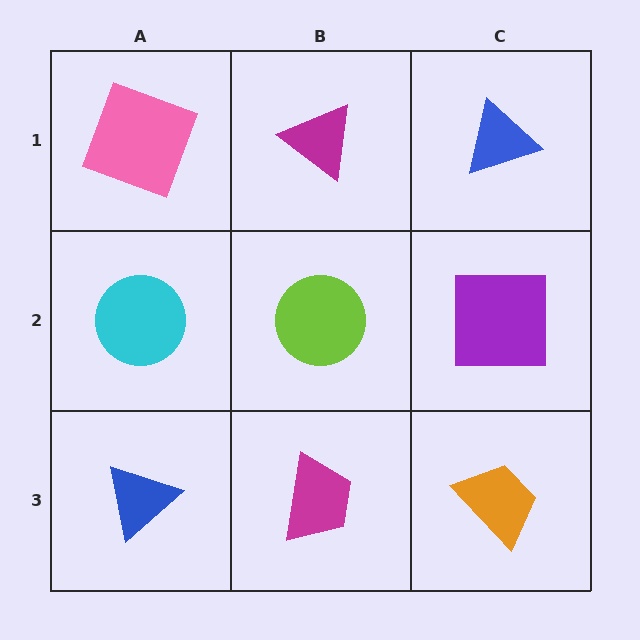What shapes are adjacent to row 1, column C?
A purple square (row 2, column C), a magenta triangle (row 1, column B).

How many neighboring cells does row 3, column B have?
3.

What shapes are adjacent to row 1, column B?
A lime circle (row 2, column B), a pink square (row 1, column A), a blue triangle (row 1, column C).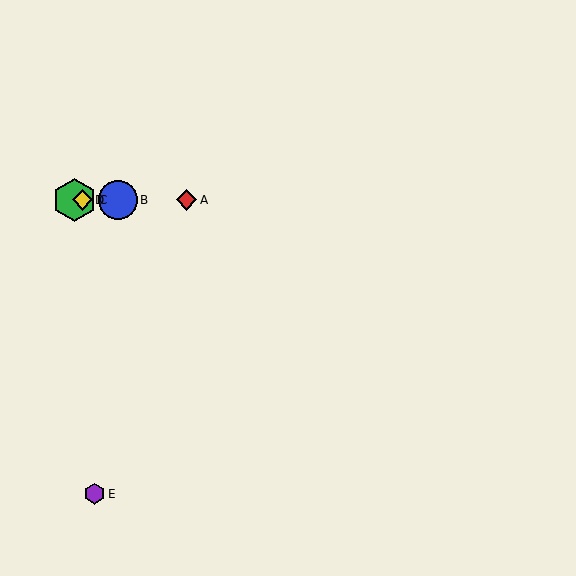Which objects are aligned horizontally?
Objects A, B, C, D are aligned horizontally.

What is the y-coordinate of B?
Object B is at y≈200.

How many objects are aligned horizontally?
4 objects (A, B, C, D) are aligned horizontally.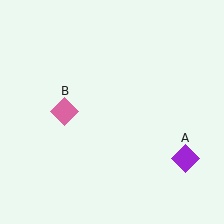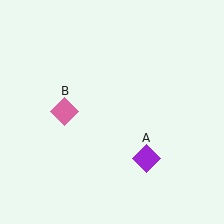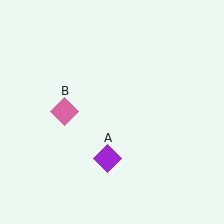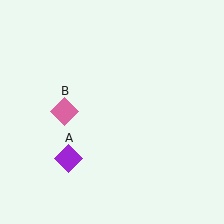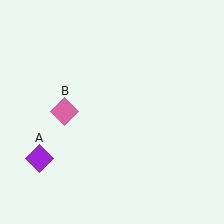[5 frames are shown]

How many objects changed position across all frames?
1 object changed position: purple diamond (object A).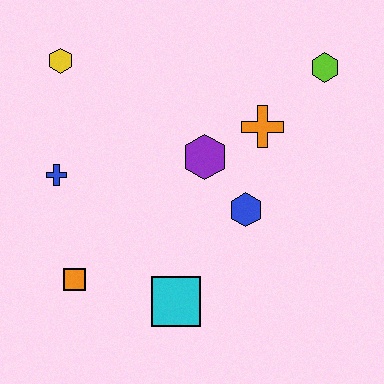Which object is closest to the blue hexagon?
The purple hexagon is closest to the blue hexagon.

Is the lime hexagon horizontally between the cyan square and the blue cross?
No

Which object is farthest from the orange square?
The lime hexagon is farthest from the orange square.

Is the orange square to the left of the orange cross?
Yes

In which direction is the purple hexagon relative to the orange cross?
The purple hexagon is to the left of the orange cross.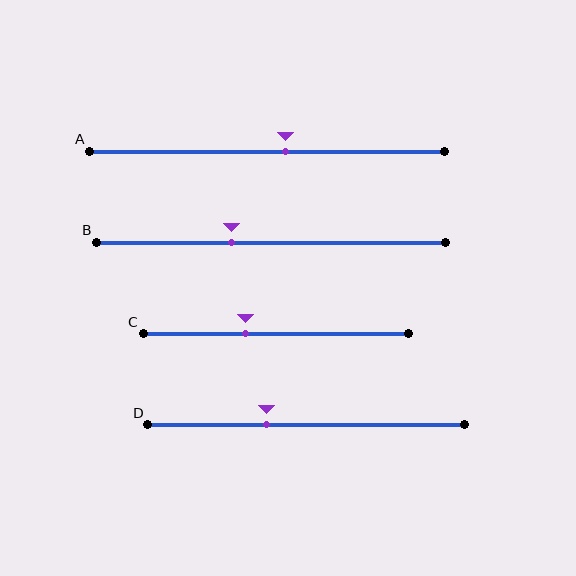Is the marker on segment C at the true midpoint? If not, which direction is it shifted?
No, the marker on segment C is shifted to the left by about 11% of the segment length.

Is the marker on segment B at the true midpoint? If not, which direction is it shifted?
No, the marker on segment B is shifted to the left by about 11% of the segment length.